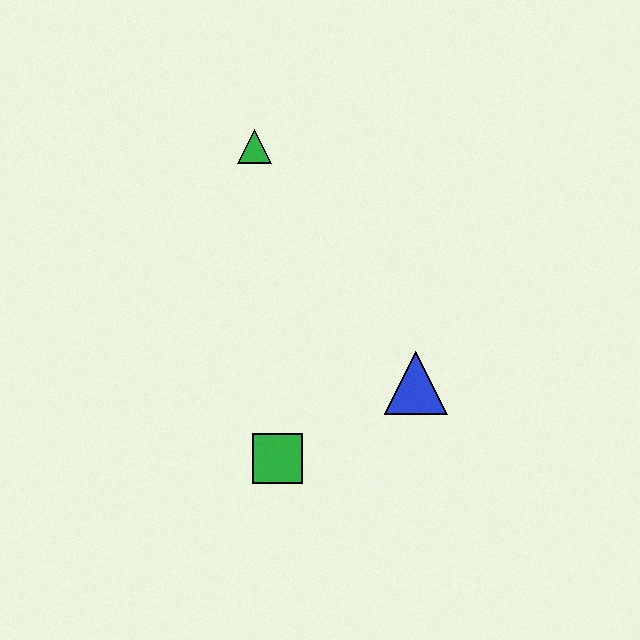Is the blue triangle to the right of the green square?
Yes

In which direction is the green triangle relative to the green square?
The green triangle is above the green square.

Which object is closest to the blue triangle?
The green square is closest to the blue triangle.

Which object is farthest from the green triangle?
The green square is farthest from the green triangle.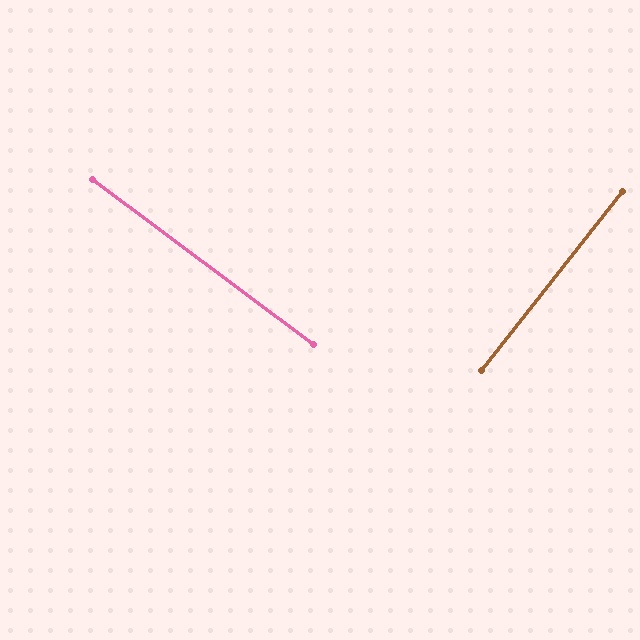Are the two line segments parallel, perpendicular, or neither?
Perpendicular — they meet at approximately 89°.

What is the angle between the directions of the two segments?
Approximately 89 degrees.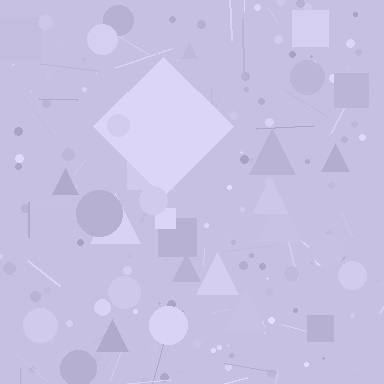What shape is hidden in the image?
A diamond is hidden in the image.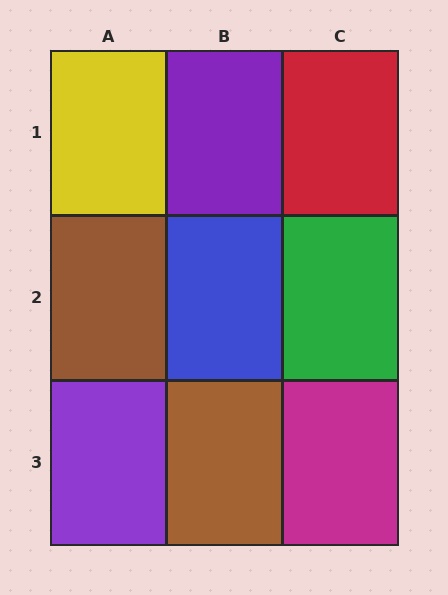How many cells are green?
1 cell is green.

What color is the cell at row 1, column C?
Red.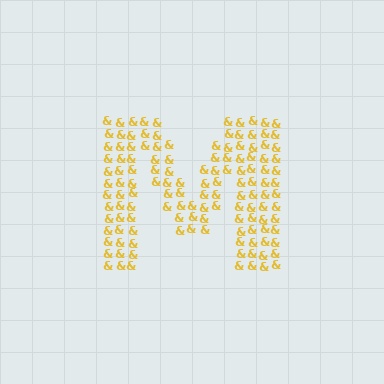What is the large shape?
The large shape is the letter M.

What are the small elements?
The small elements are ampersands.